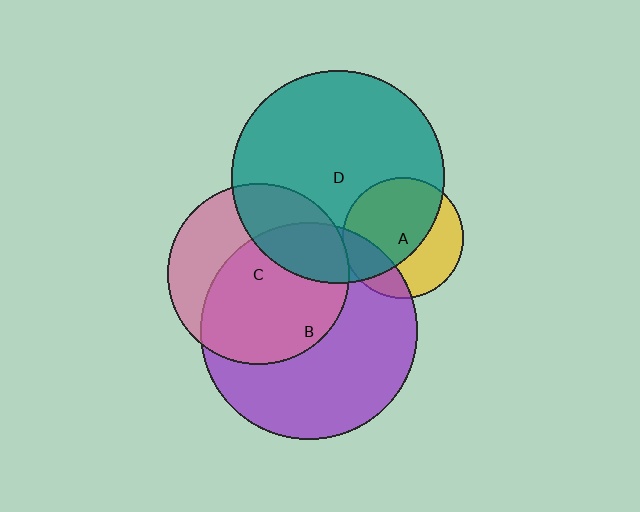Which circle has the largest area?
Circle B (purple).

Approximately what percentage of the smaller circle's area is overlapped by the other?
Approximately 15%.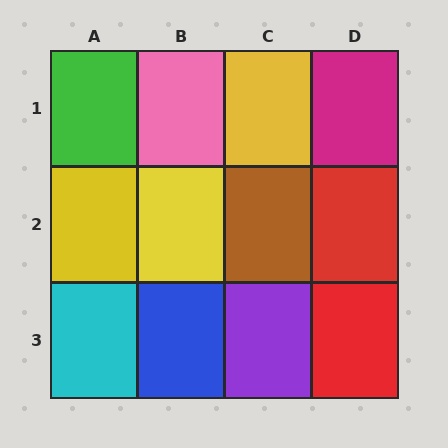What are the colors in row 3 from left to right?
Cyan, blue, purple, red.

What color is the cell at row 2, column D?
Red.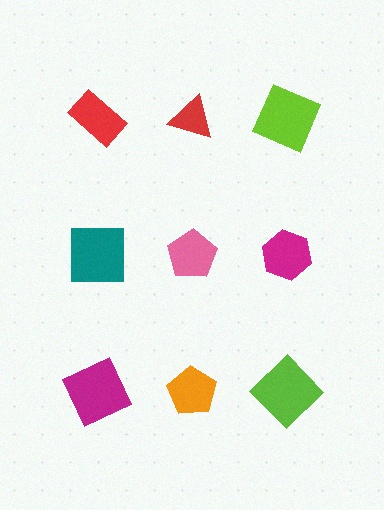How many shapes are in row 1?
3 shapes.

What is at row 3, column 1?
A magenta square.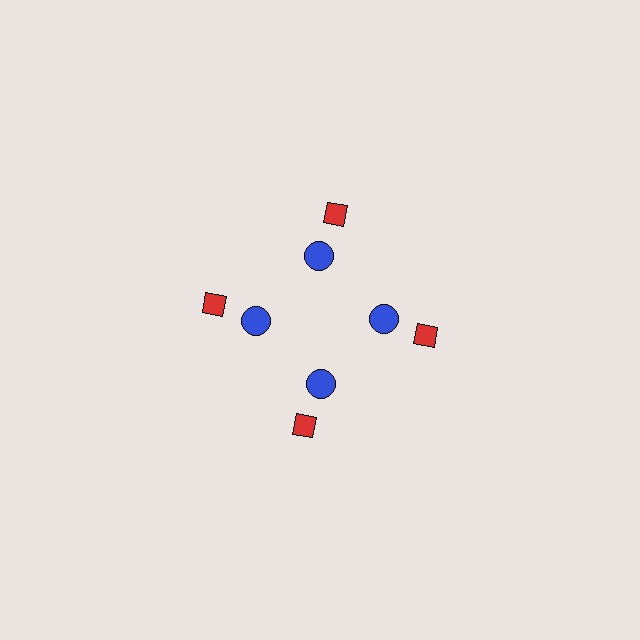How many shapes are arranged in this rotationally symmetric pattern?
There are 8 shapes, arranged in 4 groups of 2.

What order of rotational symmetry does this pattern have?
This pattern has 4-fold rotational symmetry.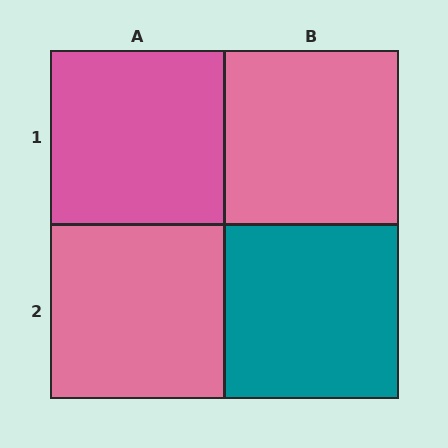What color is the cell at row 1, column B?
Pink.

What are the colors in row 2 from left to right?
Pink, teal.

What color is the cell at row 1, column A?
Pink.